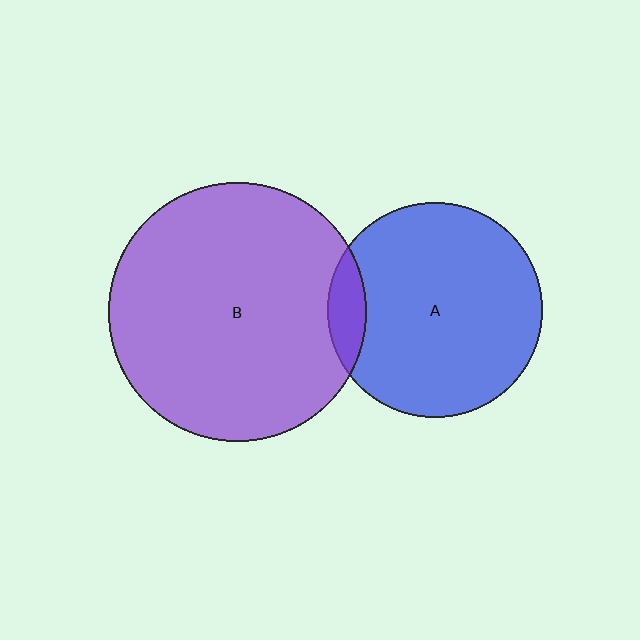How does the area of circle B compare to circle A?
Approximately 1.4 times.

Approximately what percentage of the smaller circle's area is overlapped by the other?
Approximately 10%.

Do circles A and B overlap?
Yes.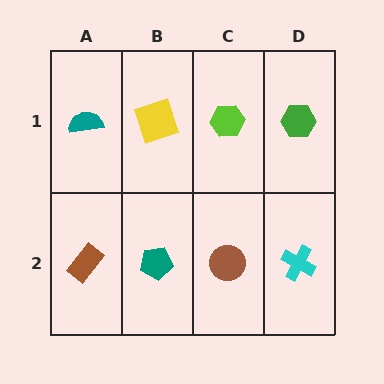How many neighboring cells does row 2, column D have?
2.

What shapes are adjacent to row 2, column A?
A teal semicircle (row 1, column A), a teal pentagon (row 2, column B).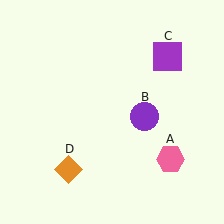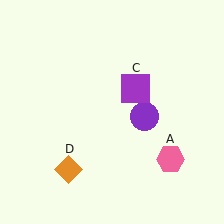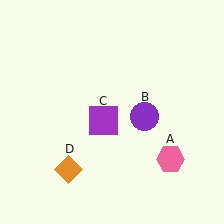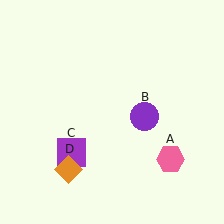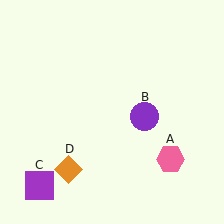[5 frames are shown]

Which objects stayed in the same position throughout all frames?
Pink hexagon (object A) and purple circle (object B) and orange diamond (object D) remained stationary.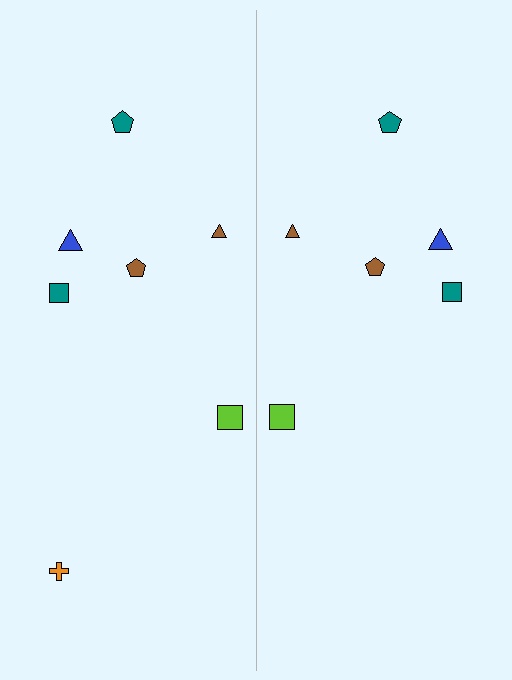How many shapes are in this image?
There are 13 shapes in this image.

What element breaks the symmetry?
A orange cross is missing from the right side.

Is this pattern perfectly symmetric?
No, the pattern is not perfectly symmetric. A orange cross is missing from the right side.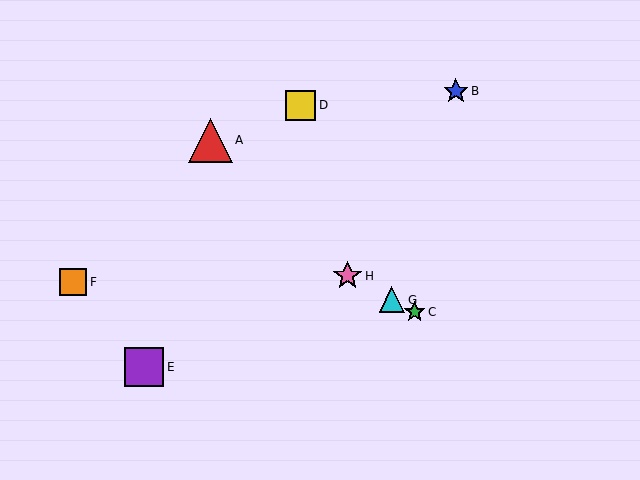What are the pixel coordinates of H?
Object H is at (347, 276).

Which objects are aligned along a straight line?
Objects C, G, H are aligned along a straight line.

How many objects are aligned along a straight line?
3 objects (C, G, H) are aligned along a straight line.